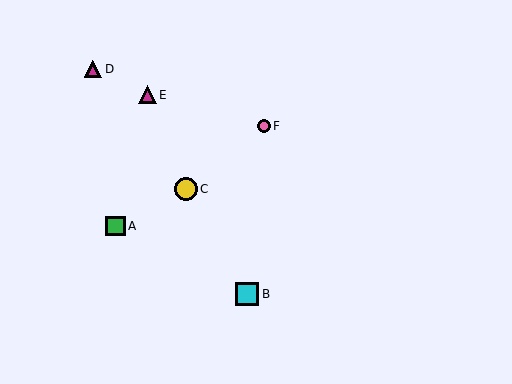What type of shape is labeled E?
Shape E is a magenta triangle.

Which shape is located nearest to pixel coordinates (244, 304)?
The cyan square (labeled B) at (247, 294) is nearest to that location.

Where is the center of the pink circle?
The center of the pink circle is at (264, 126).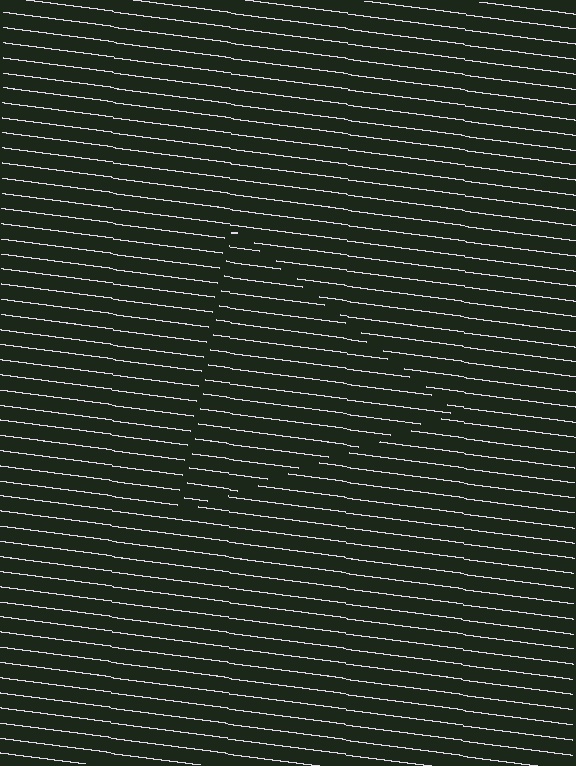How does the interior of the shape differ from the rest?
The interior of the shape contains the same grating, shifted by half a period — the contour is defined by the phase discontinuity where line-ends from the inner and outer gratings abut.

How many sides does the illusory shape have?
3 sides — the line-ends trace a triangle.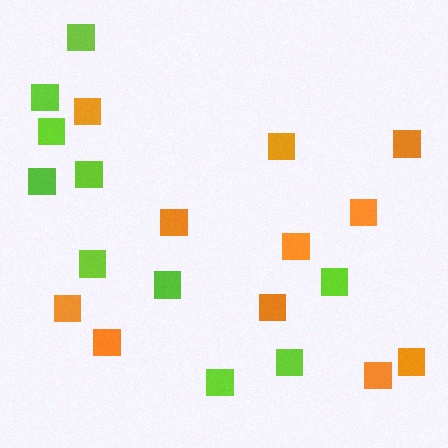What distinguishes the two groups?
There are 2 groups: one group of orange squares (11) and one group of lime squares (10).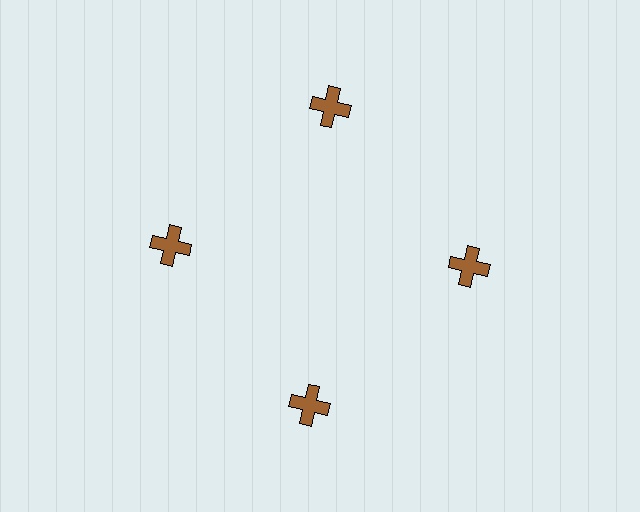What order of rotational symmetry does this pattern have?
This pattern has 4-fold rotational symmetry.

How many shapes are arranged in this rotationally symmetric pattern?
There are 4 shapes, arranged in 4 groups of 1.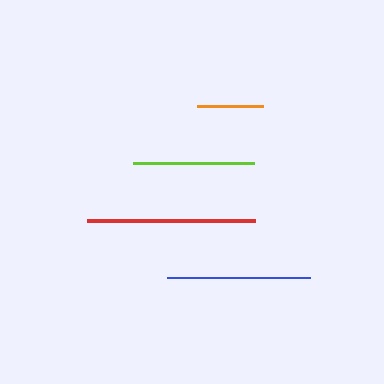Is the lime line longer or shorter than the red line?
The red line is longer than the lime line.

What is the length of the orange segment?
The orange segment is approximately 66 pixels long.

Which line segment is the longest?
The red line is the longest at approximately 168 pixels.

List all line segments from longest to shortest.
From longest to shortest: red, blue, lime, orange.